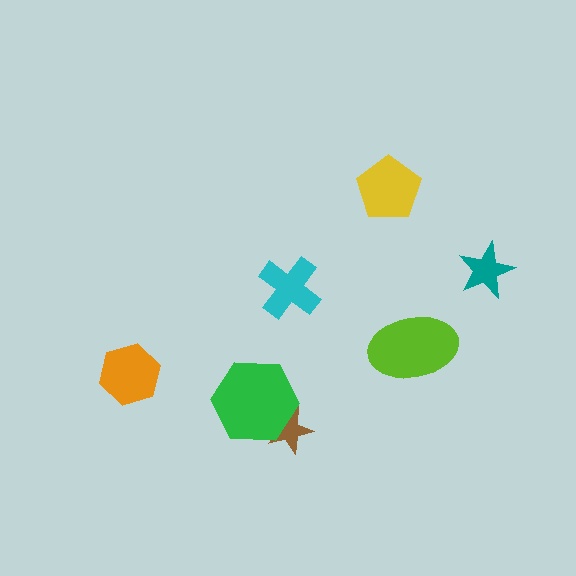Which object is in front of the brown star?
The green hexagon is in front of the brown star.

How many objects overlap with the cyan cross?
0 objects overlap with the cyan cross.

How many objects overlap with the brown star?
1 object overlaps with the brown star.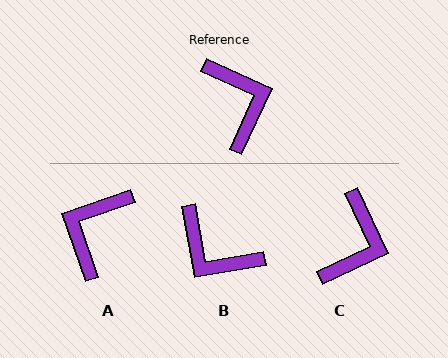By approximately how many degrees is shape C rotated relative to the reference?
Approximately 40 degrees clockwise.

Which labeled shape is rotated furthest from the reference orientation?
B, about 145 degrees away.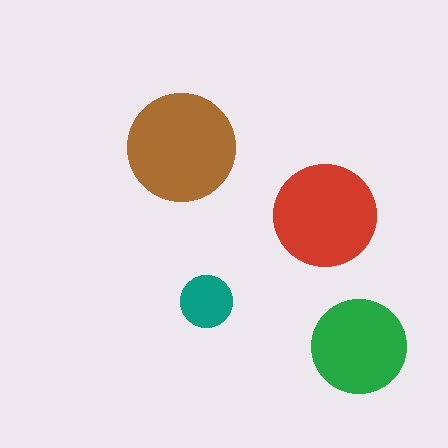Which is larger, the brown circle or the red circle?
The brown one.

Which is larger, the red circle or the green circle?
The red one.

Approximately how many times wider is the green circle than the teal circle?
About 2 times wider.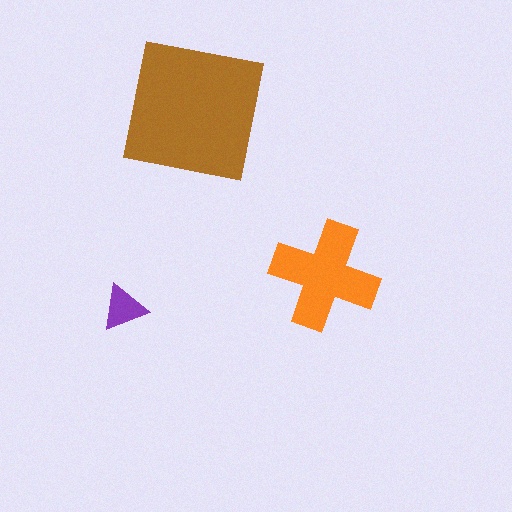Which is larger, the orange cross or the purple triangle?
The orange cross.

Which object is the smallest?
The purple triangle.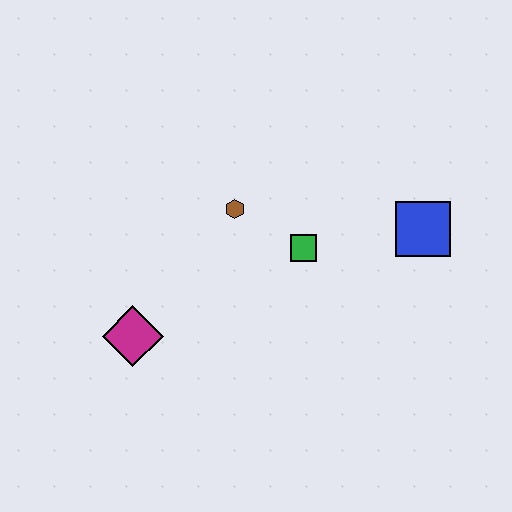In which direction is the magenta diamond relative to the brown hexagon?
The magenta diamond is below the brown hexagon.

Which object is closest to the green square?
The brown hexagon is closest to the green square.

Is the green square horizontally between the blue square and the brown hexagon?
Yes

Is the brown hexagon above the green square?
Yes